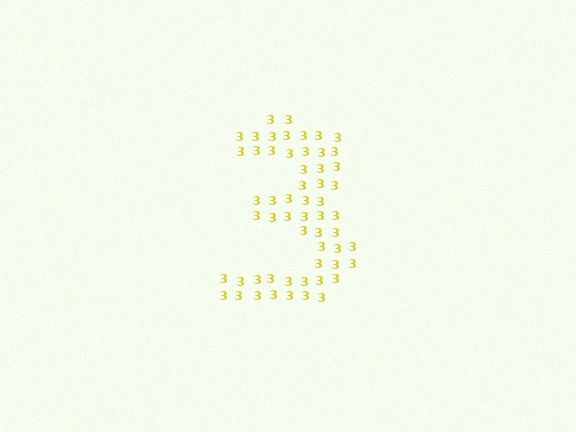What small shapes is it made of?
It is made of small digit 3's.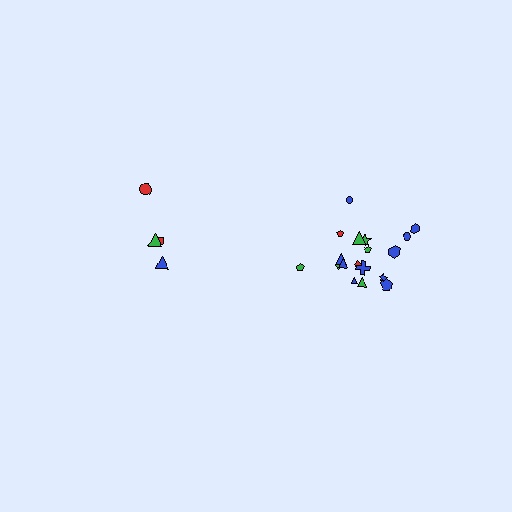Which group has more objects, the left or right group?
The right group.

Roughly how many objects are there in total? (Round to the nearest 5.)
Roughly 20 objects in total.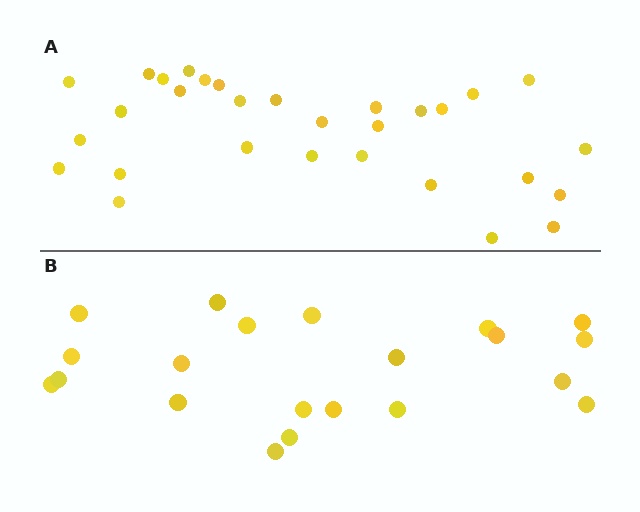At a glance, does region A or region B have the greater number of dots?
Region A (the top region) has more dots.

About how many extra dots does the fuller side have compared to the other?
Region A has roughly 8 or so more dots than region B.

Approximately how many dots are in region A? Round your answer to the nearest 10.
About 30 dots.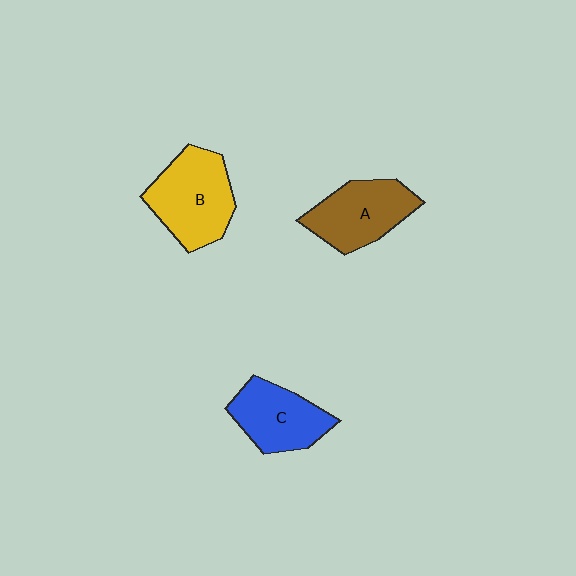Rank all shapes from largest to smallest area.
From largest to smallest: B (yellow), A (brown), C (blue).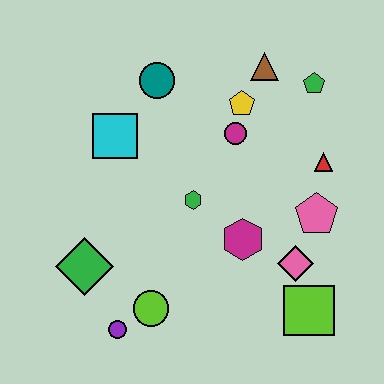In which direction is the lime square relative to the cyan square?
The lime square is to the right of the cyan square.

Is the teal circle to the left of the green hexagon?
Yes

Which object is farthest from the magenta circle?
The purple circle is farthest from the magenta circle.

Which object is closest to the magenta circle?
The yellow pentagon is closest to the magenta circle.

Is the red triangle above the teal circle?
No